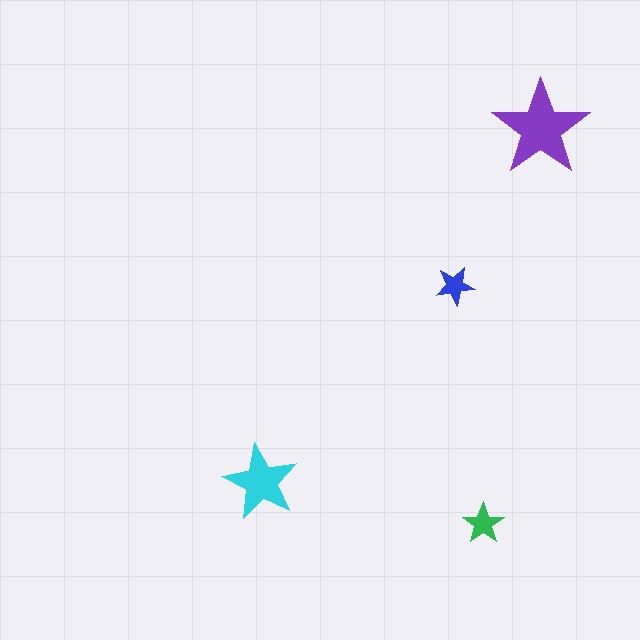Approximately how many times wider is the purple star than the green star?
About 2.5 times wider.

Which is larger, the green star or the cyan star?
The cyan one.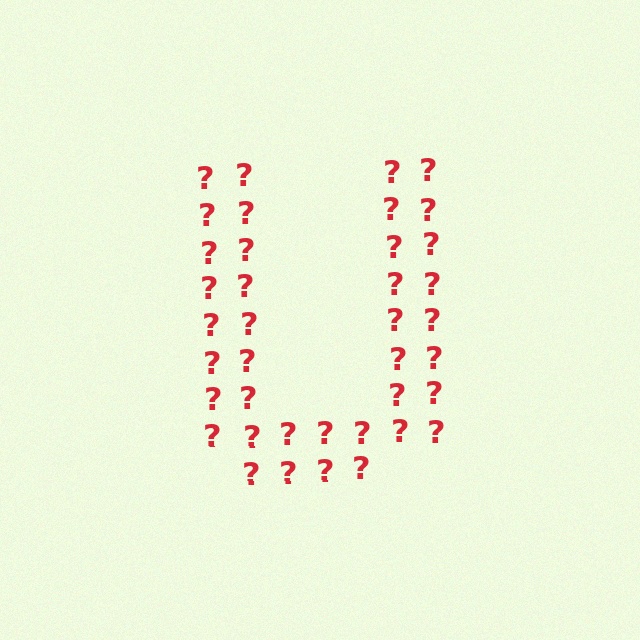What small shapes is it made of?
It is made of small question marks.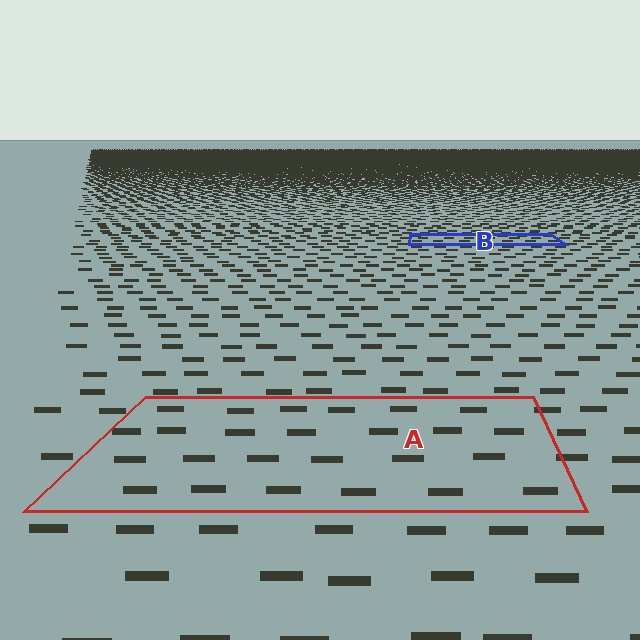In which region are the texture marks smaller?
The texture marks are smaller in region B, because it is farther away.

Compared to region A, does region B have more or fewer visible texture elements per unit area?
Region B has more texture elements per unit area — they are packed more densely because it is farther away.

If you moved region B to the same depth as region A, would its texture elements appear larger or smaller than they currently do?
They would appear larger. At a closer depth, the same texture elements are projected at a bigger on-screen size.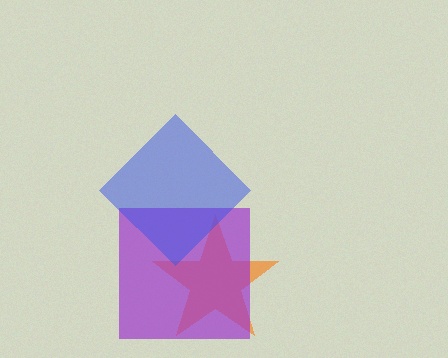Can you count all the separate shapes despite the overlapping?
Yes, there are 3 separate shapes.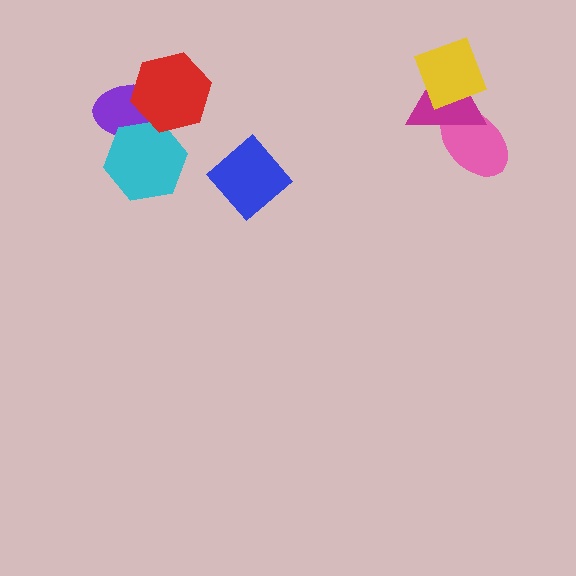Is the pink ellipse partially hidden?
Yes, it is partially covered by another shape.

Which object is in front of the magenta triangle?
The yellow square is in front of the magenta triangle.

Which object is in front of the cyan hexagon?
The red hexagon is in front of the cyan hexagon.